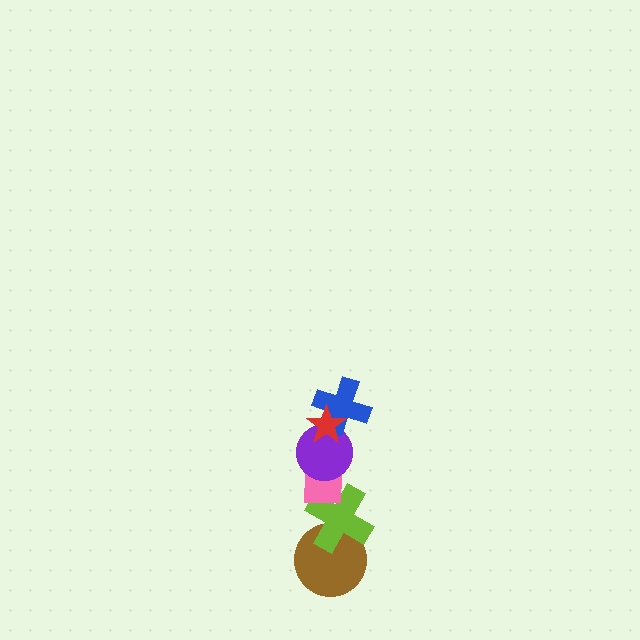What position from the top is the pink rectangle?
The pink rectangle is 4th from the top.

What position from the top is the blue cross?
The blue cross is 2nd from the top.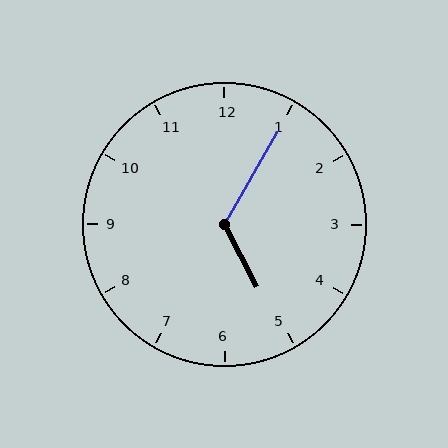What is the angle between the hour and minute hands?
Approximately 122 degrees.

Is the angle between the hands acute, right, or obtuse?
It is obtuse.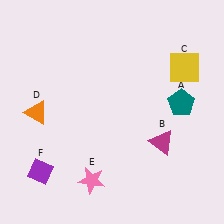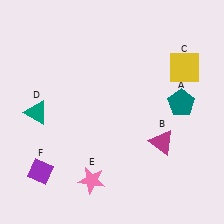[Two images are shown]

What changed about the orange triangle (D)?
In Image 1, D is orange. In Image 2, it changed to teal.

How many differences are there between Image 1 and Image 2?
There is 1 difference between the two images.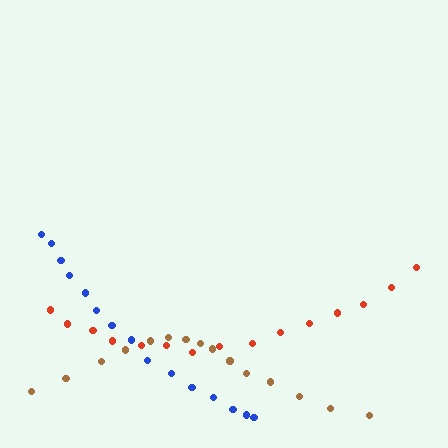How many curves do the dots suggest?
There are 3 distinct paths.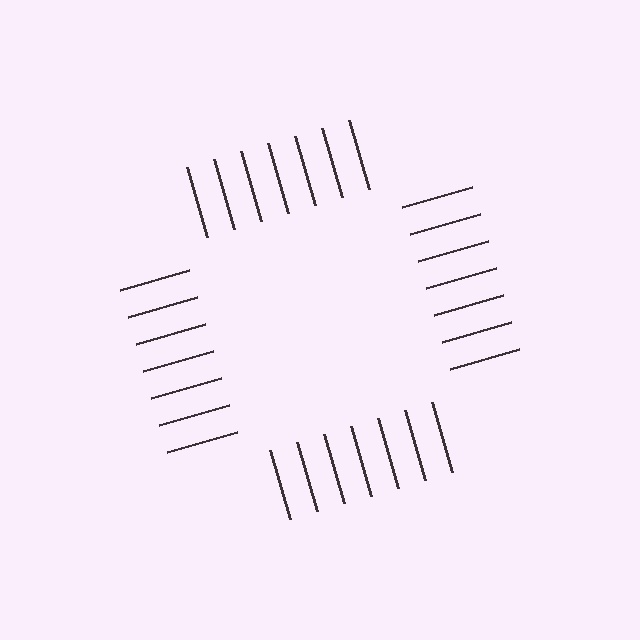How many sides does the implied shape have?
4 sides — the line-ends trace a square.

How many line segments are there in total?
28 — 7 along each of the 4 edges.